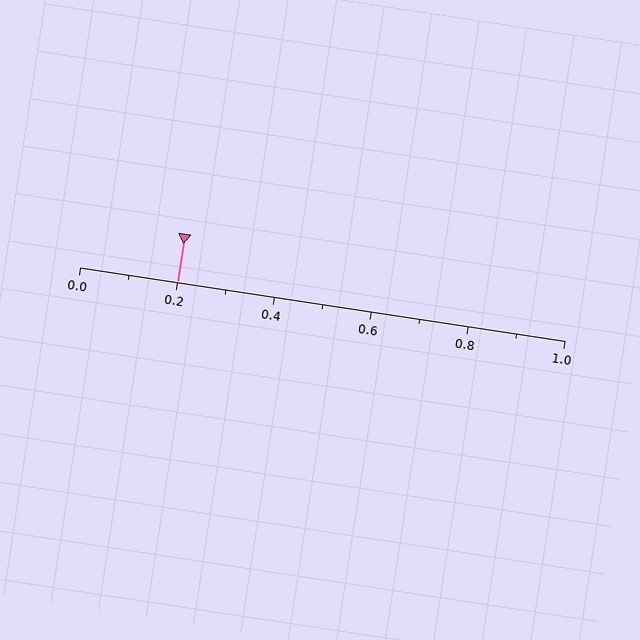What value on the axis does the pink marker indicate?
The marker indicates approximately 0.2.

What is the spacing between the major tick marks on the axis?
The major ticks are spaced 0.2 apart.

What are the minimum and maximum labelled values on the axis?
The axis runs from 0.0 to 1.0.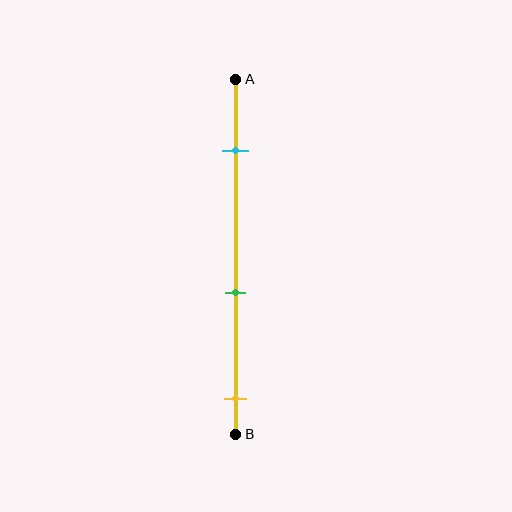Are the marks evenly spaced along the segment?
Yes, the marks are approximately evenly spaced.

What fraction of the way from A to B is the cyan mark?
The cyan mark is approximately 20% (0.2) of the way from A to B.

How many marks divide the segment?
There are 3 marks dividing the segment.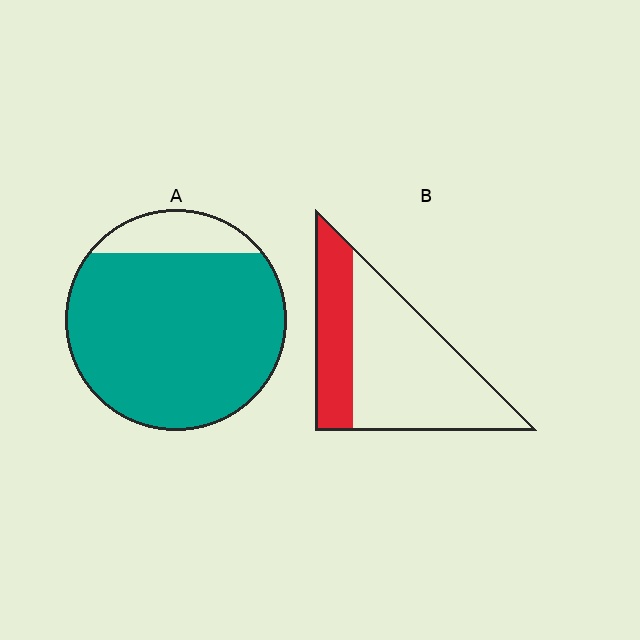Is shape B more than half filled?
No.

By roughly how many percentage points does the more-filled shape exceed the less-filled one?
By roughly 55 percentage points (A over B).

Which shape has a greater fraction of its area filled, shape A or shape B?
Shape A.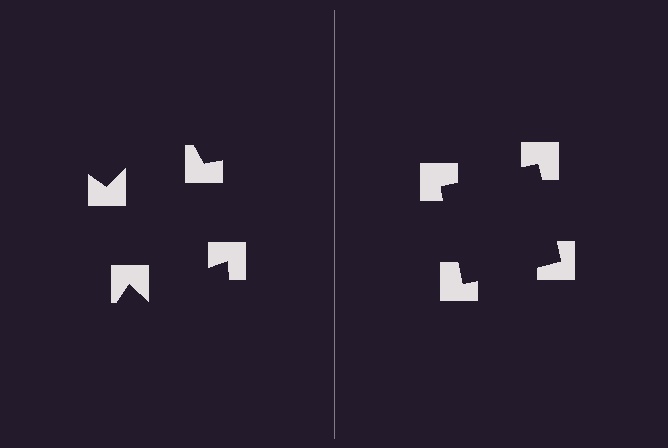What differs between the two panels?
The notched squares are positioned identically on both sides; only the wedge orientations differ. On the right they align to a square; on the left they are misaligned.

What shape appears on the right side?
An illusory square.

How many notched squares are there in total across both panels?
8 — 4 on each side.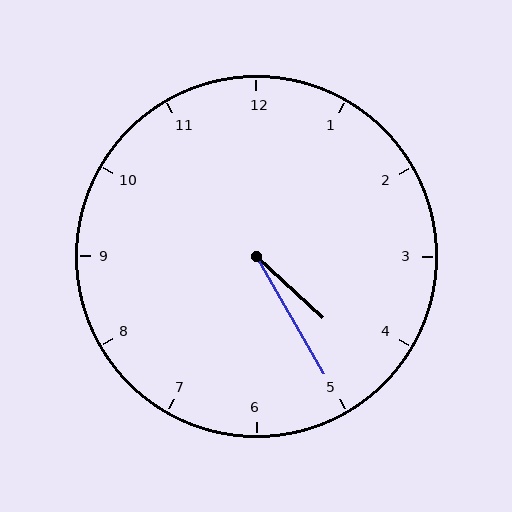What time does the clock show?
4:25.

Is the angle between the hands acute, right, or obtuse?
It is acute.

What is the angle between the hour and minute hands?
Approximately 18 degrees.